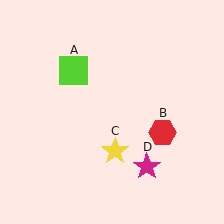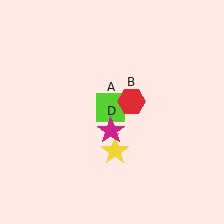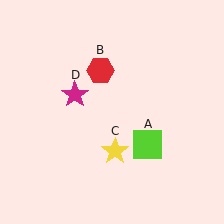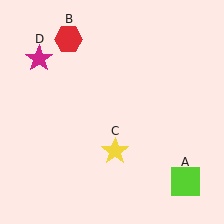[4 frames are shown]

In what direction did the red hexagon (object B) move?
The red hexagon (object B) moved up and to the left.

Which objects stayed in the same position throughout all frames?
Yellow star (object C) remained stationary.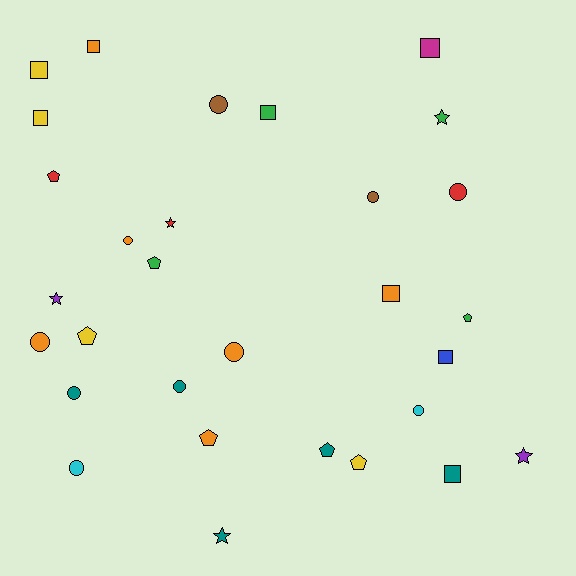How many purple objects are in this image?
There are 2 purple objects.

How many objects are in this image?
There are 30 objects.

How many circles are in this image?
There are 10 circles.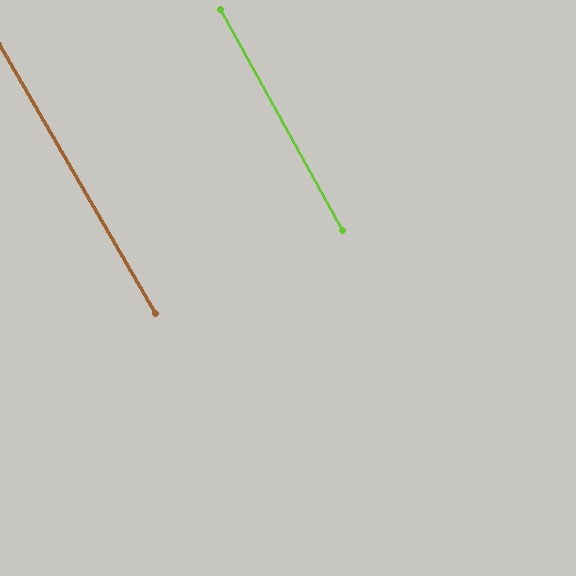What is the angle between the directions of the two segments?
Approximately 1 degree.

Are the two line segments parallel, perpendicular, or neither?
Parallel — their directions differ by only 1.3°.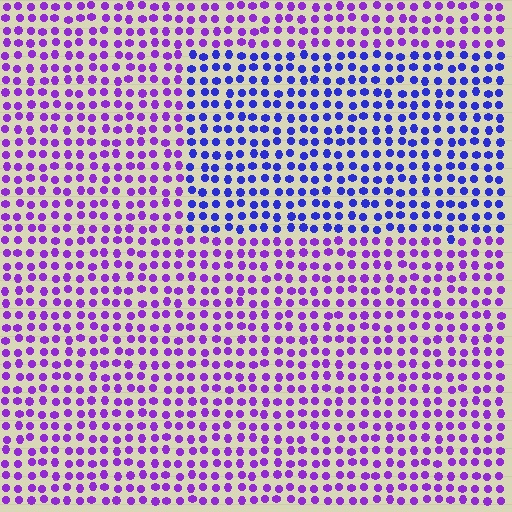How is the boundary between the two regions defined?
The boundary is defined purely by a slight shift in hue (about 39 degrees). Spacing, size, and orientation are identical on both sides.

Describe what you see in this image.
The image is filled with small purple elements in a uniform arrangement. A rectangle-shaped region is visible where the elements are tinted to a slightly different hue, forming a subtle color boundary.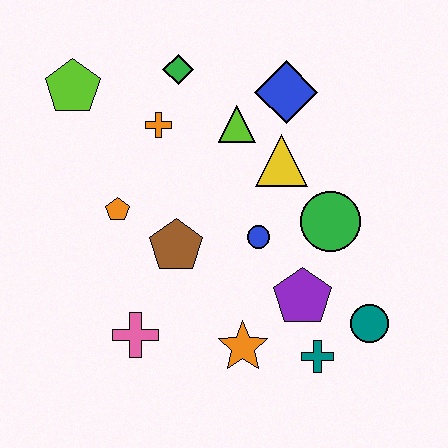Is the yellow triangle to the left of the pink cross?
No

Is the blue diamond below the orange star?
No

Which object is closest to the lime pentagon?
The orange cross is closest to the lime pentagon.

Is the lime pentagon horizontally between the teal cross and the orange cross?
No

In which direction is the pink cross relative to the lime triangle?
The pink cross is below the lime triangle.